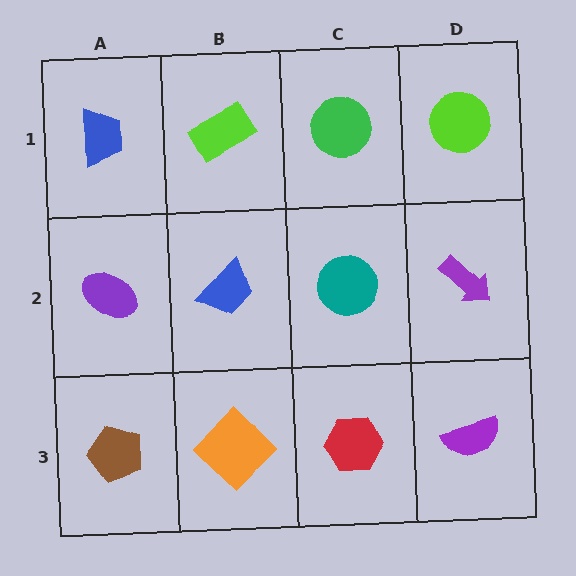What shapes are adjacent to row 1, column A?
A purple ellipse (row 2, column A), a lime rectangle (row 1, column B).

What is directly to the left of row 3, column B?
A brown pentagon.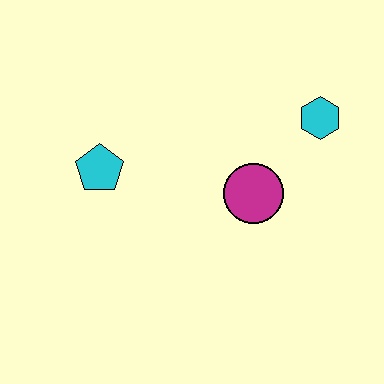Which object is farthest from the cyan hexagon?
The cyan pentagon is farthest from the cyan hexagon.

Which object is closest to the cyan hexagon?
The magenta circle is closest to the cyan hexagon.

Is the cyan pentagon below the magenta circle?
No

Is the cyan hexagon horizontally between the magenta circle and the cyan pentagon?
No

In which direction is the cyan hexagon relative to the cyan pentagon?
The cyan hexagon is to the right of the cyan pentagon.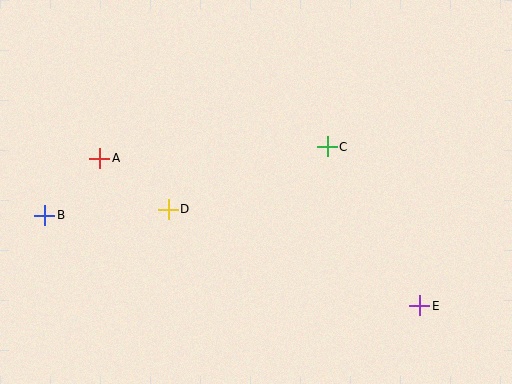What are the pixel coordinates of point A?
Point A is at (100, 158).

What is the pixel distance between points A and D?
The distance between A and D is 85 pixels.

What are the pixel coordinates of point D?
Point D is at (168, 209).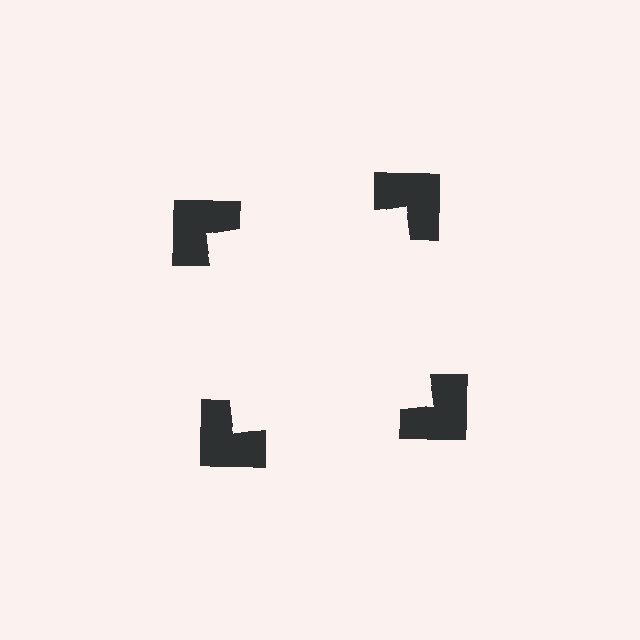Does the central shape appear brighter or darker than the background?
It typically appears slightly brighter than the background, even though no actual brightness change is drawn.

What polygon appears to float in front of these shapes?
An illusory square — its edges are inferred from the aligned wedge cuts in the notched squares, not physically drawn.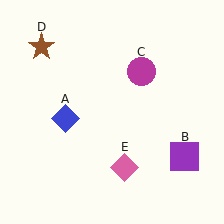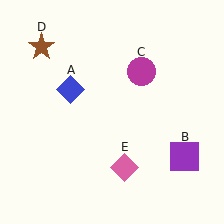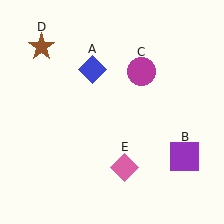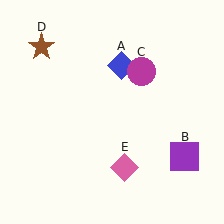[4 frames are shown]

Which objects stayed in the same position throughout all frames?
Purple square (object B) and magenta circle (object C) and brown star (object D) and pink diamond (object E) remained stationary.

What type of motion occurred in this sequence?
The blue diamond (object A) rotated clockwise around the center of the scene.